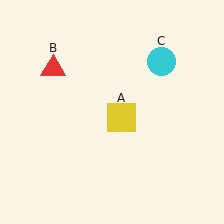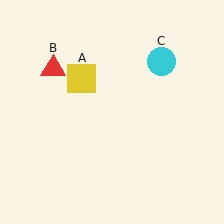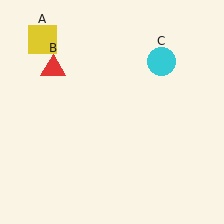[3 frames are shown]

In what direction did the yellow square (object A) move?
The yellow square (object A) moved up and to the left.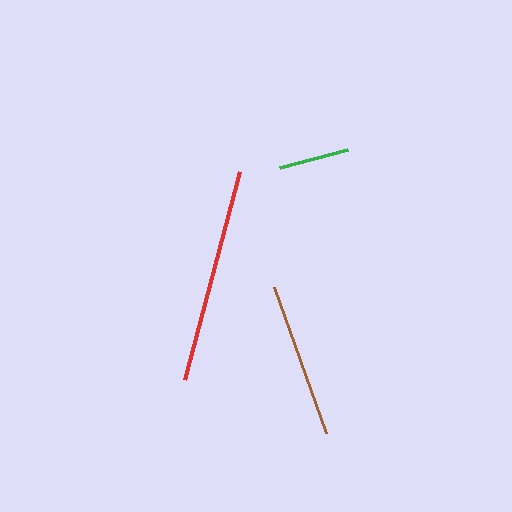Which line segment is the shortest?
The green line is the shortest at approximately 71 pixels.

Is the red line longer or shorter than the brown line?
The red line is longer than the brown line.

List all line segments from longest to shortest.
From longest to shortest: red, brown, green.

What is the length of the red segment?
The red segment is approximately 215 pixels long.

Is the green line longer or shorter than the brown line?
The brown line is longer than the green line.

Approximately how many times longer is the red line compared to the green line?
The red line is approximately 3.0 times the length of the green line.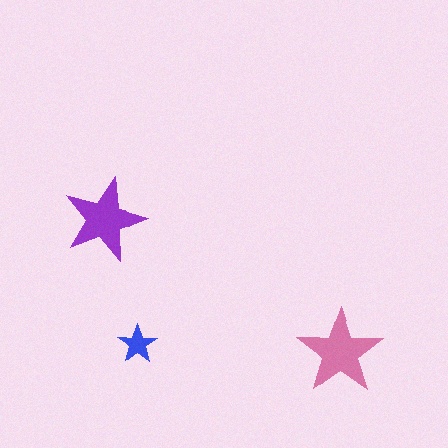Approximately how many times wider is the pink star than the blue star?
About 2 times wider.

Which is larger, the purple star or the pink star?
The pink one.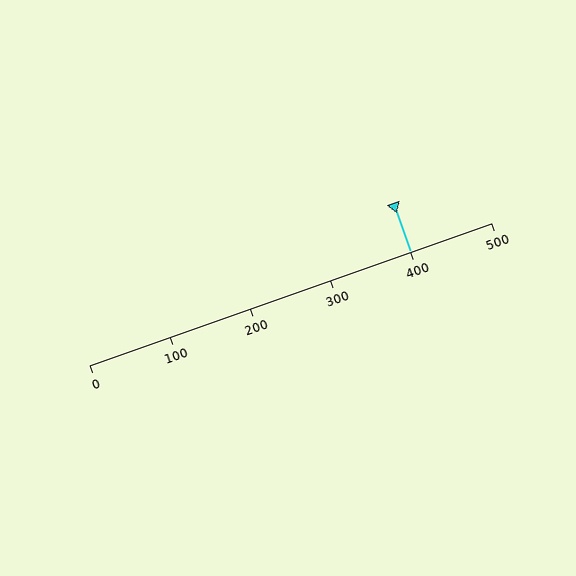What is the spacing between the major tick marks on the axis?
The major ticks are spaced 100 apart.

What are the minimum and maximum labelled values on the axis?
The axis runs from 0 to 500.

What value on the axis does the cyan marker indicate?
The marker indicates approximately 400.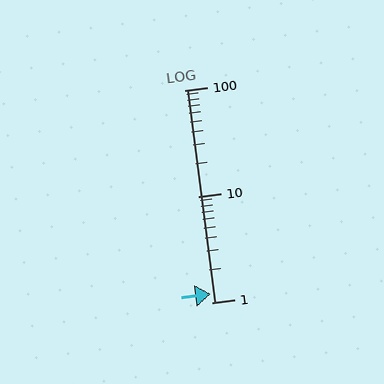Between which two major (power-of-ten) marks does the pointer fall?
The pointer is between 1 and 10.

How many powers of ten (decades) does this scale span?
The scale spans 2 decades, from 1 to 100.